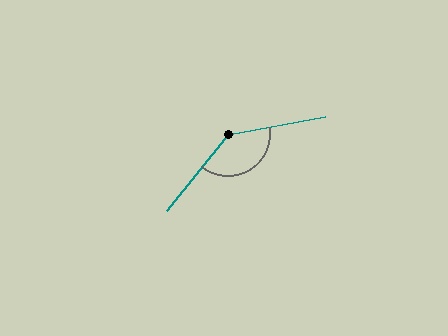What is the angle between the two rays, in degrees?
Approximately 138 degrees.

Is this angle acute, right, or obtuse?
It is obtuse.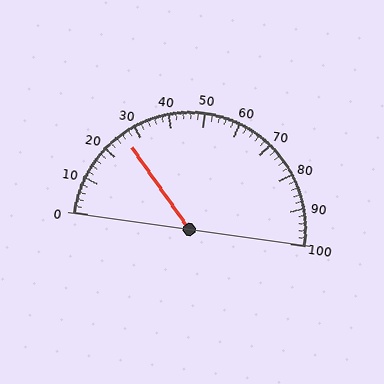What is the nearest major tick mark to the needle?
The nearest major tick mark is 30.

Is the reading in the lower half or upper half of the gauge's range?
The reading is in the lower half of the range (0 to 100).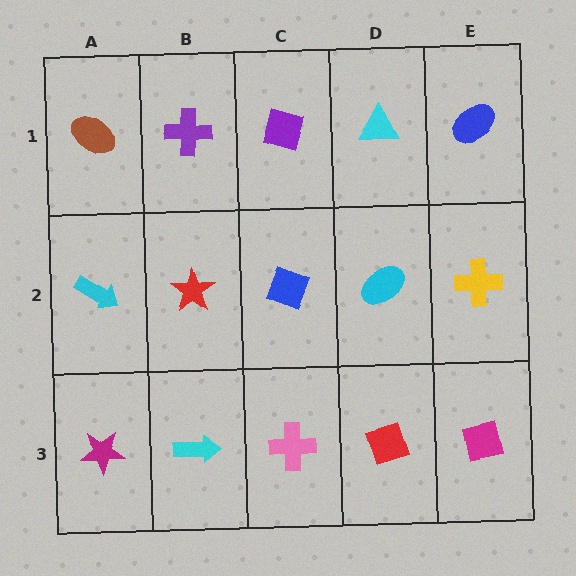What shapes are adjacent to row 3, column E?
A yellow cross (row 2, column E), a red diamond (row 3, column D).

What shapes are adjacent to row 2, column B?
A purple cross (row 1, column B), a cyan arrow (row 3, column B), a cyan arrow (row 2, column A), a blue diamond (row 2, column C).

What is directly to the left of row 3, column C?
A cyan arrow.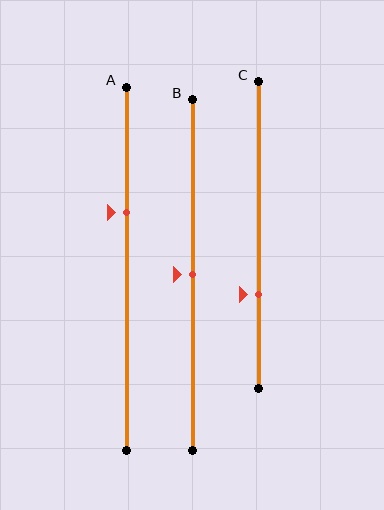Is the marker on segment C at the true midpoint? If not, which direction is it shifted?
No, the marker on segment C is shifted downward by about 19% of the segment length.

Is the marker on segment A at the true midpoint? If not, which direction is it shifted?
No, the marker on segment A is shifted upward by about 15% of the segment length.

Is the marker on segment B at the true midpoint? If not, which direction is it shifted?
Yes, the marker on segment B is at the true midpoint.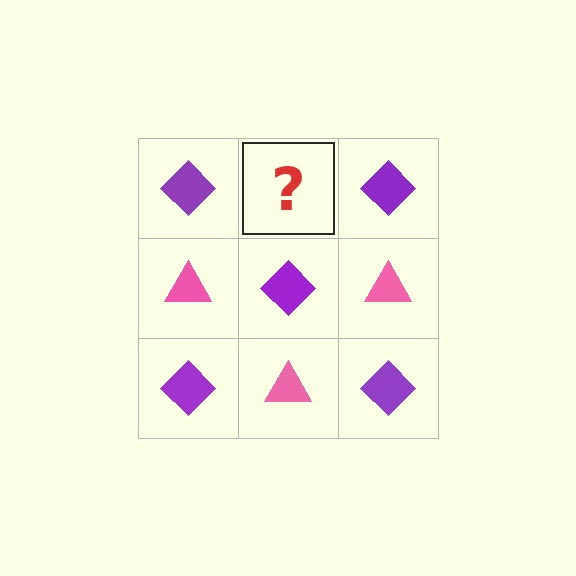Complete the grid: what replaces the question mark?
The question mark should be replaced with a pink triangle.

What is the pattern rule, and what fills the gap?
The rule is that it alternates purple diamond and pink triangle in a checkerboard pattern. The gap should be filled with a pink triangle.